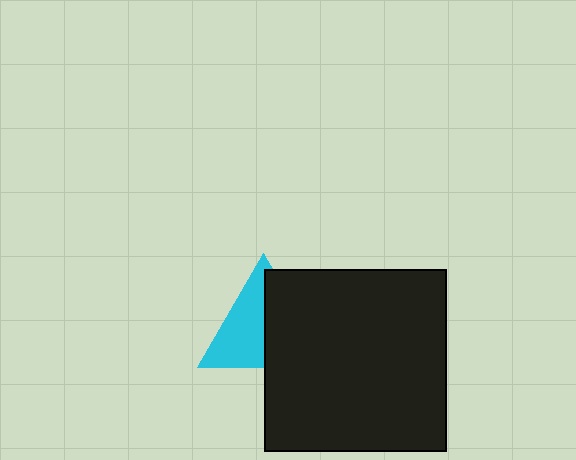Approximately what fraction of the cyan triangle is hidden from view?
Roughly 49% of the cyan triangle is hidden behind the black square.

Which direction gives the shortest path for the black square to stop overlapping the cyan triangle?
Moving right gives the shortest separation.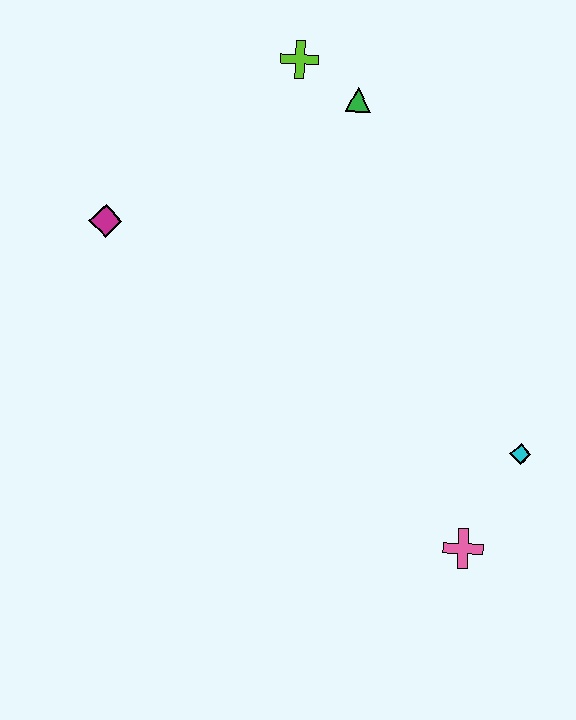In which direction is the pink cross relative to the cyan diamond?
The pink cross is below the cyan diamond.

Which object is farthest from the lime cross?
The pink cross is farthest from the lime cross.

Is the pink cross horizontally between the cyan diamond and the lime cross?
Yes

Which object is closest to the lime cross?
The green triangle is closest to the lime cross.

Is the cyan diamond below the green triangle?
Yes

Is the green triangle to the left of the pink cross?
Yes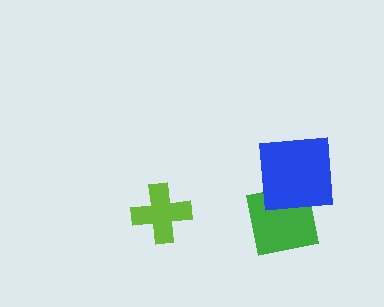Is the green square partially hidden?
Yes, it is partially covered by another shape.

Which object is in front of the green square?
The blue square is in front of the green square.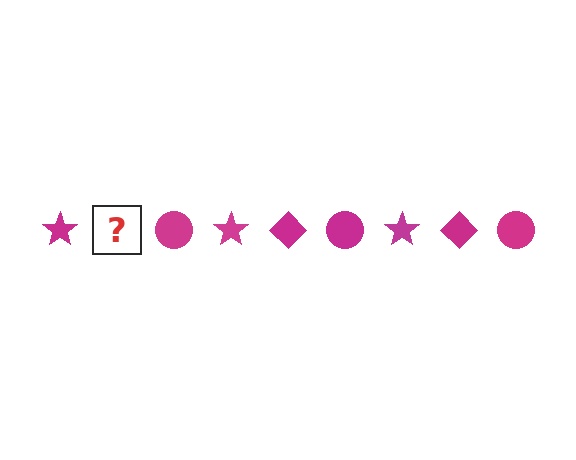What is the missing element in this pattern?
The missing element is a magenta diamond.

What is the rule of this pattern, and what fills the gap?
The rule is that the pattern cycles through star, diamond, circle shapes in magenta. The gap should be filled with a magenta diamond.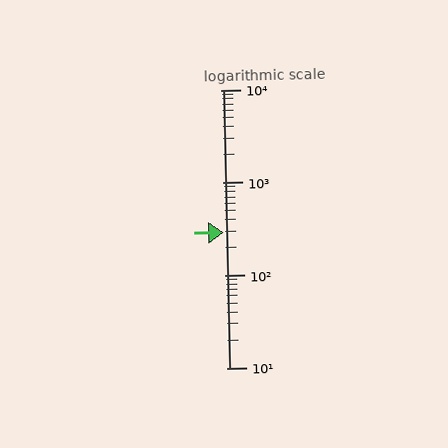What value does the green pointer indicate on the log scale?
The pointer indicates approximately 290.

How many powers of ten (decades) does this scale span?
The scale spans 3 decades, from 10 to 10000.